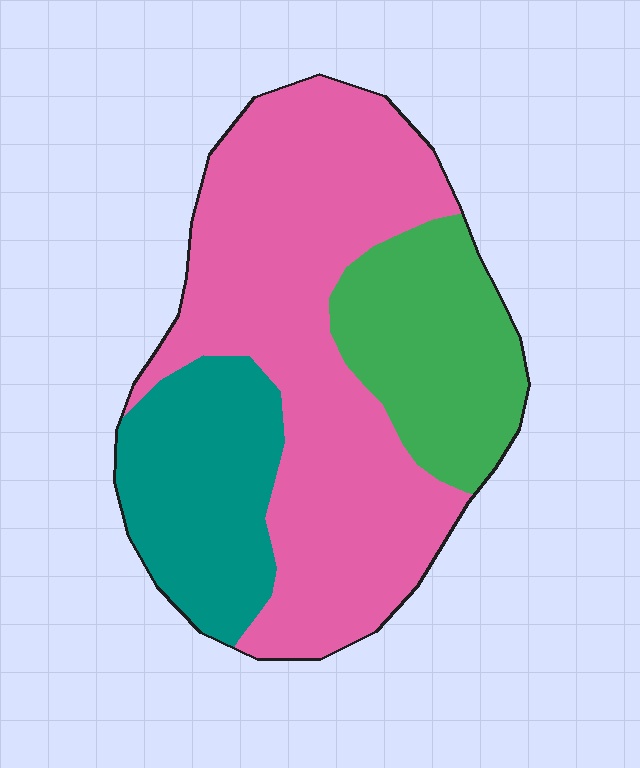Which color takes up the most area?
Pink, at roughly 55%.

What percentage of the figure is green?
Green takes up less than a quarter of the figure.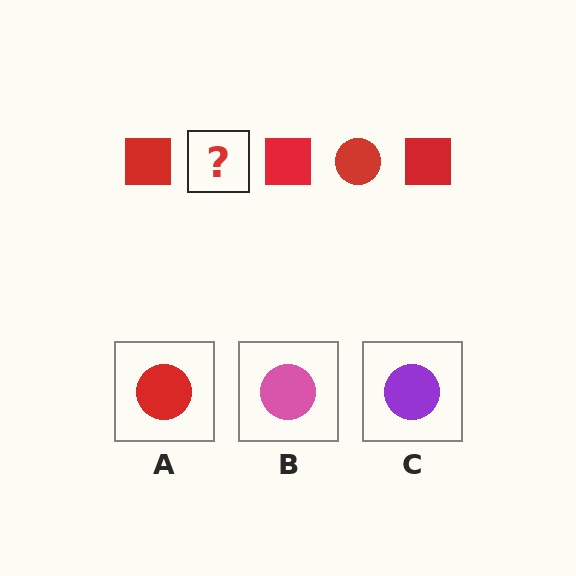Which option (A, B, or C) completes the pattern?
A.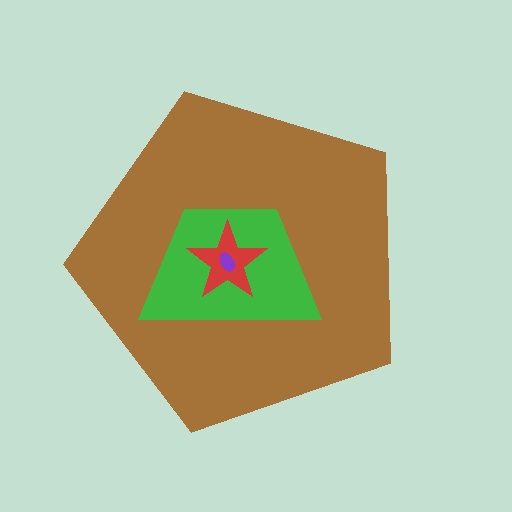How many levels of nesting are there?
4.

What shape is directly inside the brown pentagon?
The green trapezoid.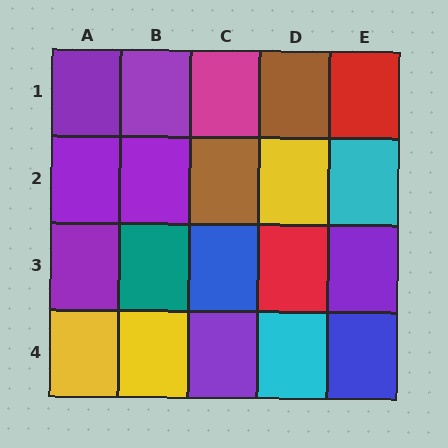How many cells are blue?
2 cells are blue.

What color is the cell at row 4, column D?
Cyan.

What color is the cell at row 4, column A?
Yellow.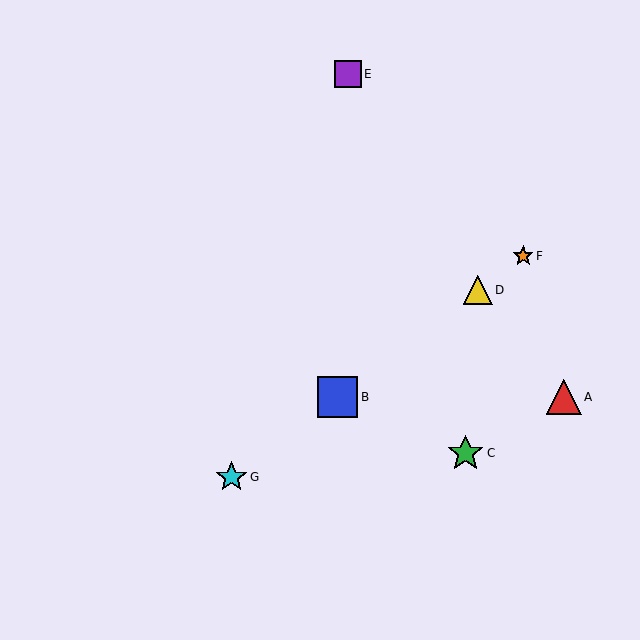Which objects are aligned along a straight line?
Objects B, D, F, G are aligned along a straight line.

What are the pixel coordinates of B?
Object B is at (337, 397).